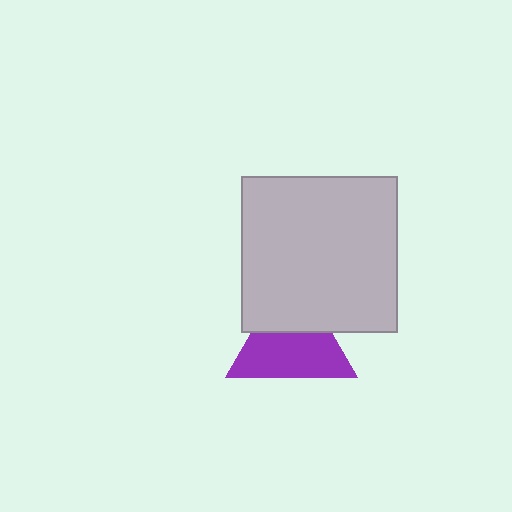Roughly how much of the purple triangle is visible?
About half of it is visible (roughly 62%).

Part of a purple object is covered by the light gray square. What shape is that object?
It is a triangle.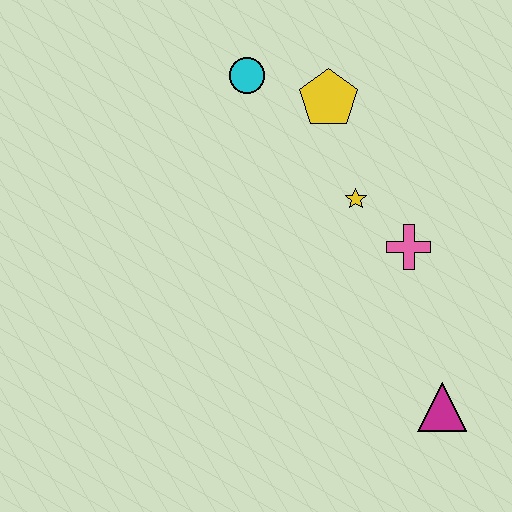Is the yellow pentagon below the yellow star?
No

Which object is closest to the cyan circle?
The yellow pentagon is closest to the cyan circle.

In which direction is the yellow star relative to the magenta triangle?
The yellow star is above the magenta triangle.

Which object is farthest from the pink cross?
The cyan circle is farthest from the pink cross.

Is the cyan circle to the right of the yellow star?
No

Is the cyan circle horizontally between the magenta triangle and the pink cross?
No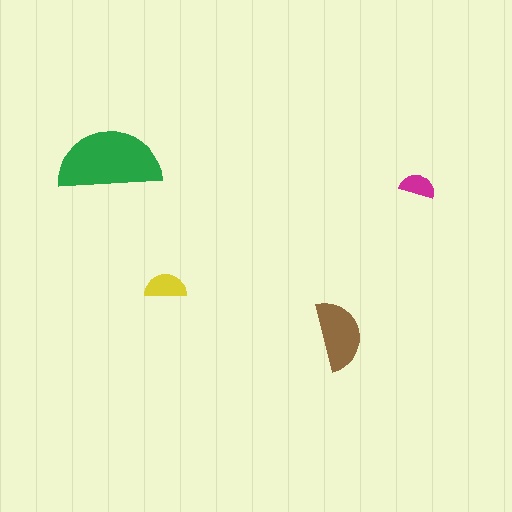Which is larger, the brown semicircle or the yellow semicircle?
The brown one.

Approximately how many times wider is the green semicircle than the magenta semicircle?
About 3 times wider.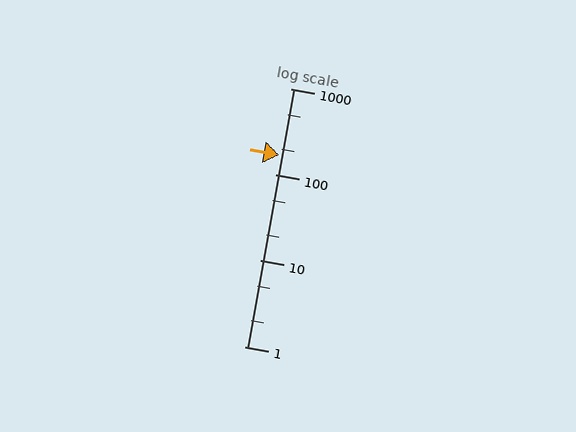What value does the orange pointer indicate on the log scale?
The pointer indicates approximately 170.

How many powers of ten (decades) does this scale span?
The scale spans 3 decades, from 1 to 1000.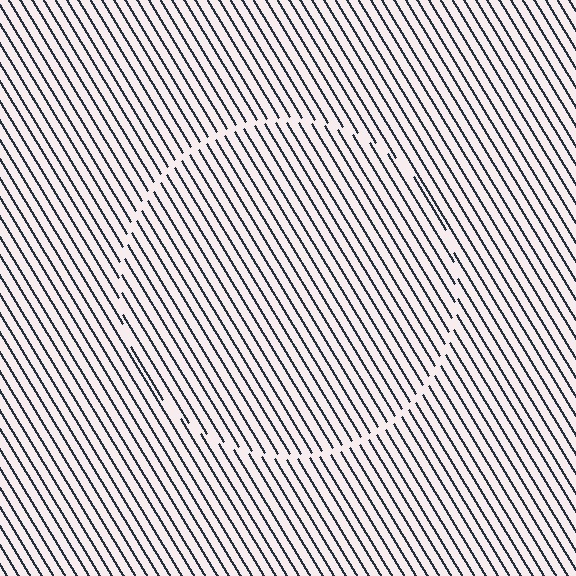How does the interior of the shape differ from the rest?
The interior of the shape contains the same grating, shifted by half a period — the contour is defined by the phase discontinuity where line-ends from the inner and outer gratings abut.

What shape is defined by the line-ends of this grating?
An illusory circle. The interior of the shape contains the same grating, shifted by half a period — the contour is defined by the phase discontinuity where line-ends from the inner and outer gratings abut.